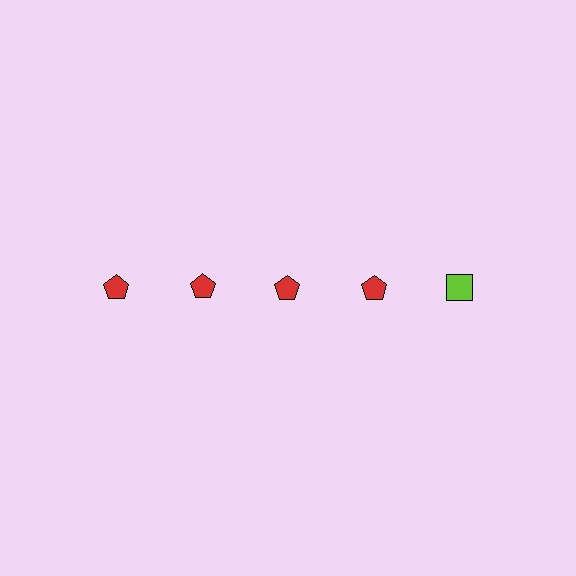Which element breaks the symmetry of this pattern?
The lime square in the top row, rightmost column breaks the symmetry. All other shapes are red pentagons.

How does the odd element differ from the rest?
It differs in both color (lime instead of red) and shape (square instead of pentagon).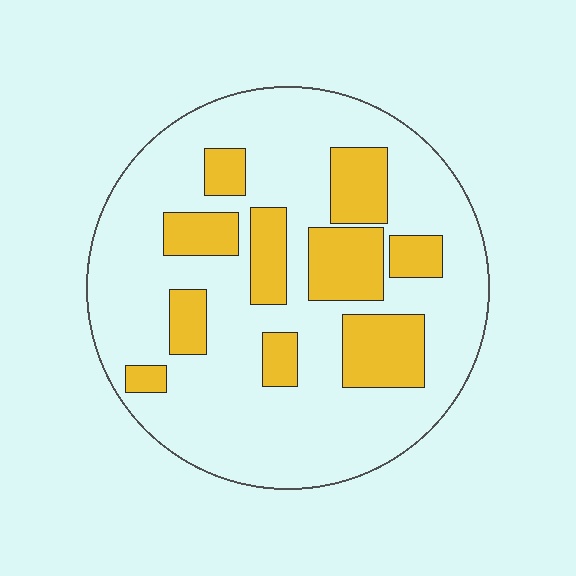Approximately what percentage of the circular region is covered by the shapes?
Approximately 25%.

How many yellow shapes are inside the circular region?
10.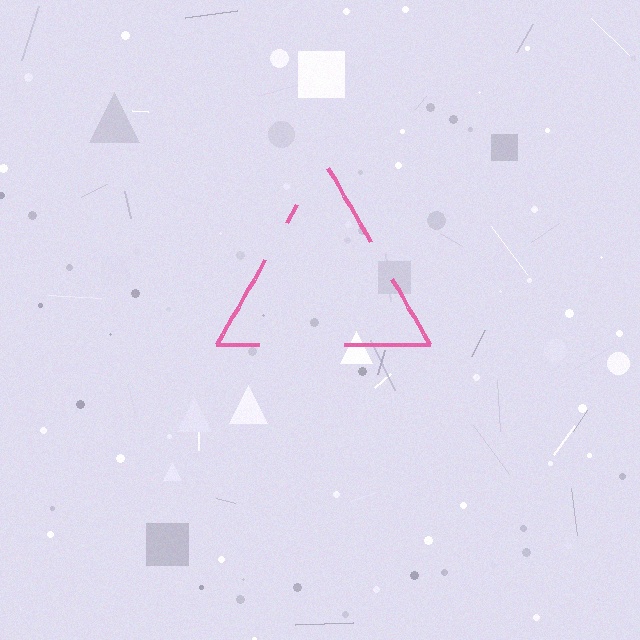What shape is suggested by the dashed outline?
The dashed outline suggests a triangle.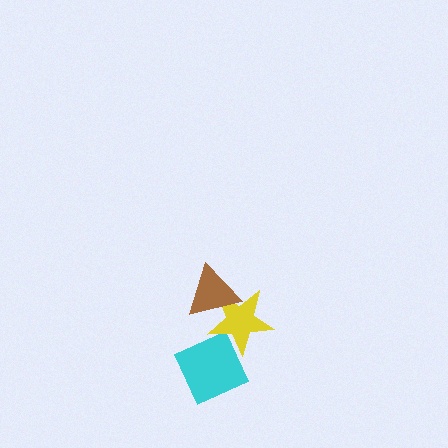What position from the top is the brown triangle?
The brown triangle is 1st from the top.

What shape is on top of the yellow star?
The brown triangle is on top of the yellow star.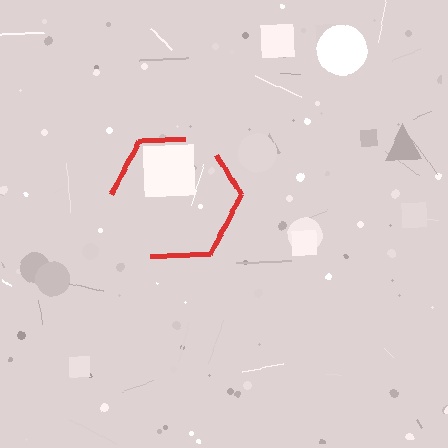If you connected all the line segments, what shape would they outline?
They would outline a hexagon.